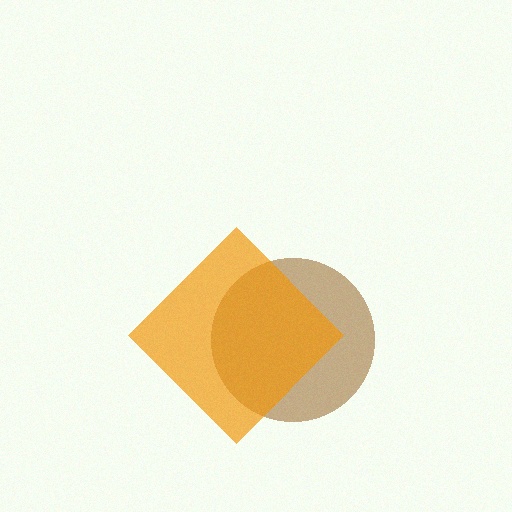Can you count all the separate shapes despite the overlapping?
Yes, there are 2 separate shapes.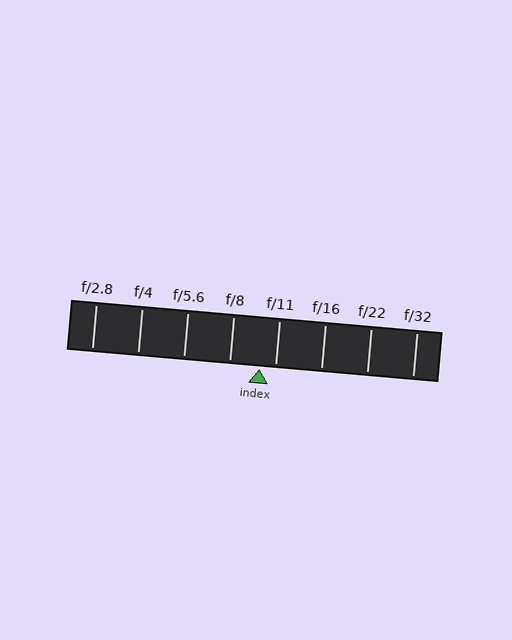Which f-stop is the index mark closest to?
The index mark is closest to f/11.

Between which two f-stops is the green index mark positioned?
The index mark is between f/8 and f/11.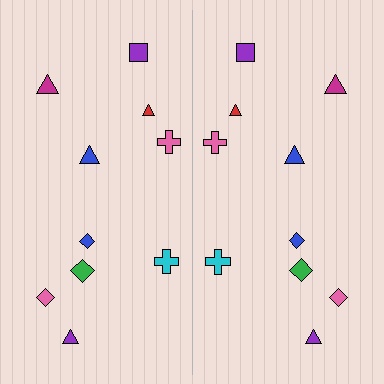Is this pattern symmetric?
Yes, this pattern has bilateral (reflection) symmetry.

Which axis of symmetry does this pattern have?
The pattern has a vertical axis of symmetry running through the center of the image.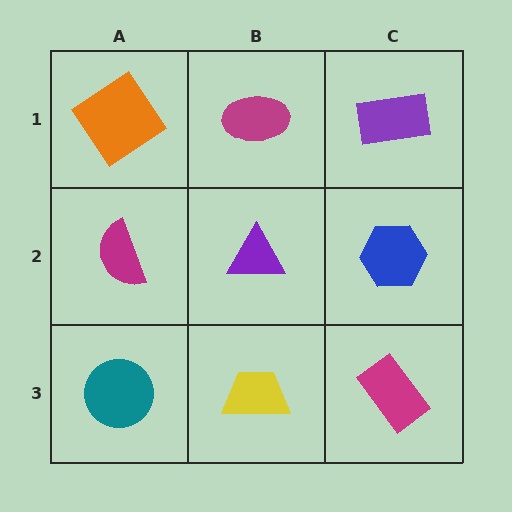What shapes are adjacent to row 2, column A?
An orange diamond (row 1, column A), a teal circle (row 3, column A), a purple triangle (row 2, column B).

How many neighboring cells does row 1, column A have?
2.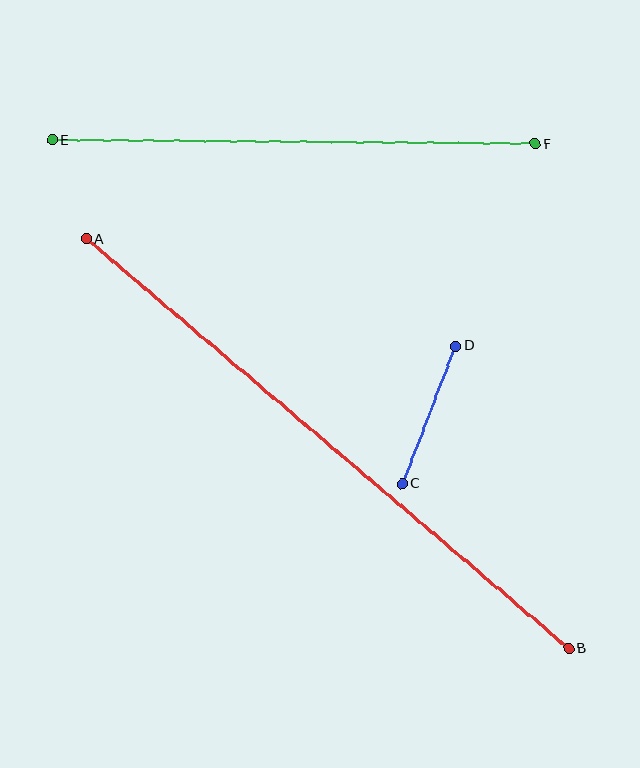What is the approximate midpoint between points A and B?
The midpoint is at approximately (328, 444) pixels.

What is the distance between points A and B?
The distance is approximately 633 pixels.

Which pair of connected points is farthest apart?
Points A and B are farthest apart.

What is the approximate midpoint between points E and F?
The midpoint is at approximately (294, 142) pixels.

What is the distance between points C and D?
The distance is approximately 148 pixels.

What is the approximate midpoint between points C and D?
The midpoint is at approximately (429, 415) pixels.